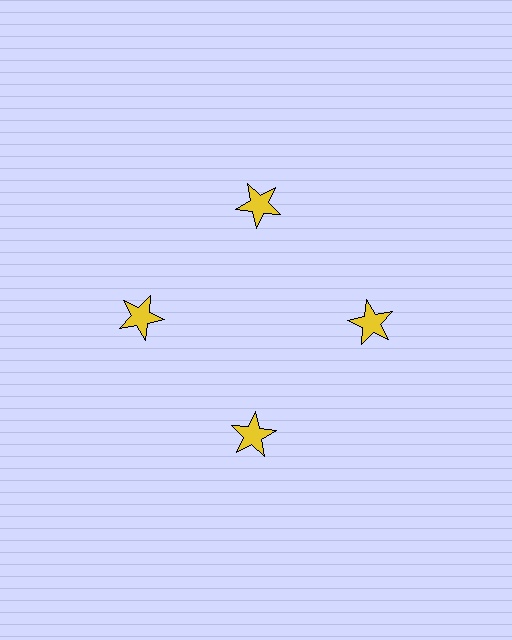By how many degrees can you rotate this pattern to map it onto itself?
The pattern maps onto itself every 90 degrees of rotation.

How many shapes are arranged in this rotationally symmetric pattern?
There are 4 shapes, arranged in 4 groups of 1.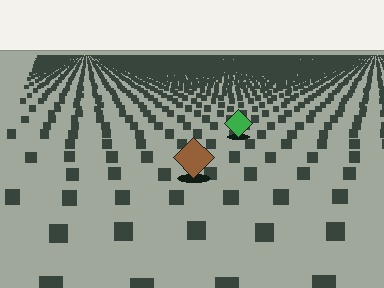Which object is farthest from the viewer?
The green diamond is farthest from the viewer. It appears smaller and the ground texture around it is denser.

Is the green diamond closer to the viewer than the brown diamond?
No. The brown diamond is closer — you can tell from the texture gradient: the ground texture is coarser near it.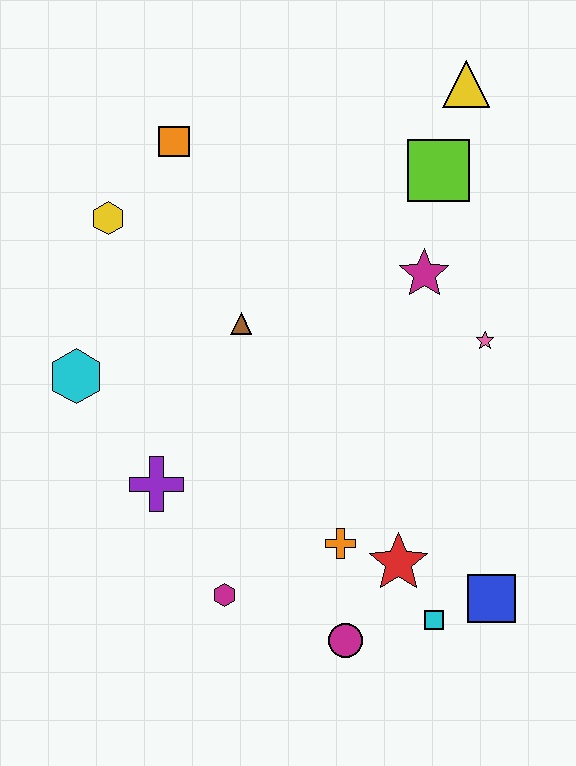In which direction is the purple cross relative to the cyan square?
The purple cross is to the left of the cyan square.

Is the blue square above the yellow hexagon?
No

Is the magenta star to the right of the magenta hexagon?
Yes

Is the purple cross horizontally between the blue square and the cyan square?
No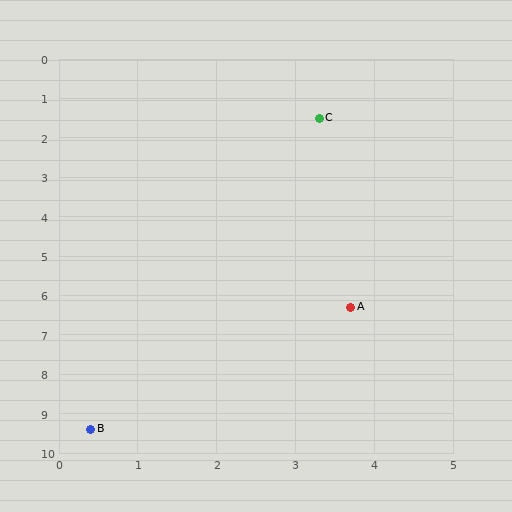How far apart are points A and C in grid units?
Points A and C are about 4.8 grid units apart.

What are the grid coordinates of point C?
Point C is at approximately (3.3, 1.5).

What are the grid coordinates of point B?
Point B is at approximately (0.4, 9.4).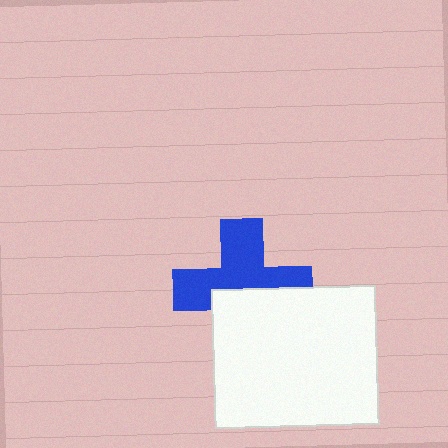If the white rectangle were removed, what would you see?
You would see the complete blue cross.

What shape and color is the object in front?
The object in front is a white rectangle.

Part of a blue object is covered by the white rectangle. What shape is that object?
It is a cross.